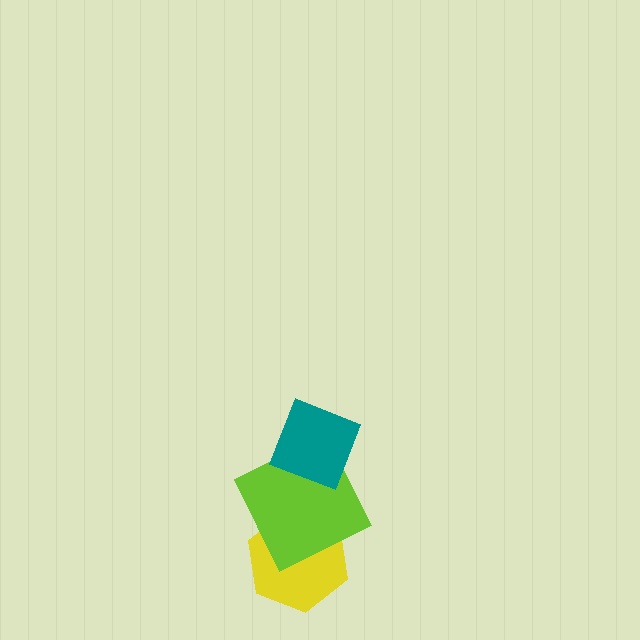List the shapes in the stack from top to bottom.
From top to bottom: the teal diamond, the lime square, the yellow hexagon.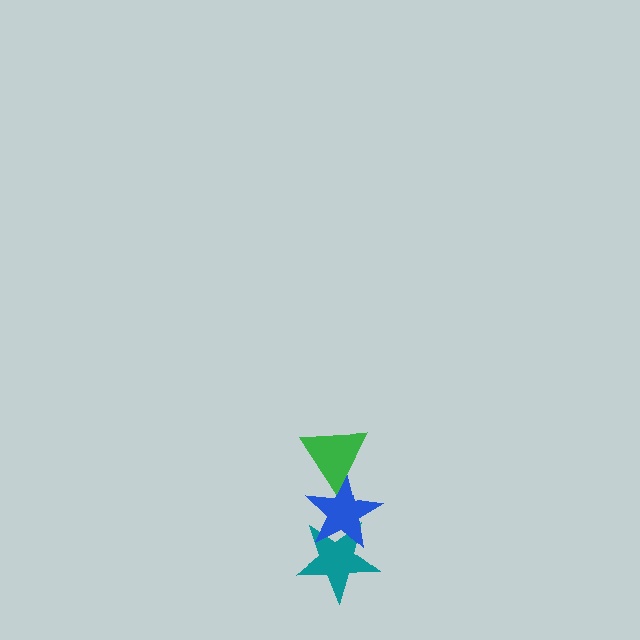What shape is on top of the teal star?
The blue star is on top of the teal star.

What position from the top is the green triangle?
The green triangle is 1st from the top.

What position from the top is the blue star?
The blue star is 2nd from the top.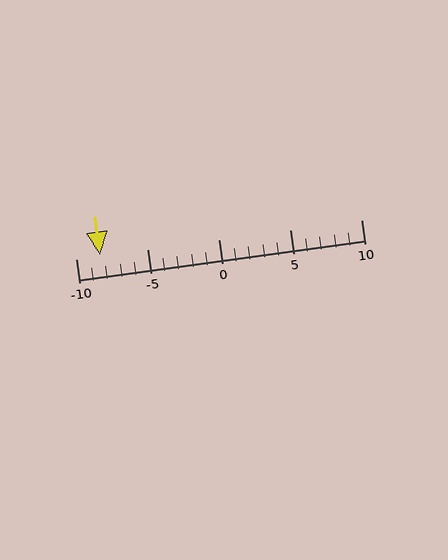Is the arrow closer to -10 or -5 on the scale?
The arrow is closer to -10.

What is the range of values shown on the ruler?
The ruler shows values from -10 to 10.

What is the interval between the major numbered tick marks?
The major tick marks are spaced 5 units apart.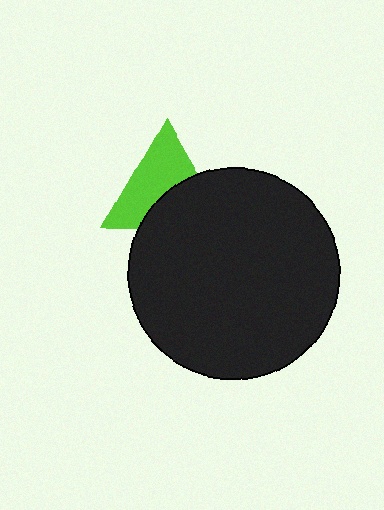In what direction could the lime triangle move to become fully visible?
The lime triangle could move up. That would shift it out from behind the black circle entirely.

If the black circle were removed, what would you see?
You would see the complete lime triangle.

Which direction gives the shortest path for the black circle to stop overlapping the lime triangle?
Moving down gives the shortest separation.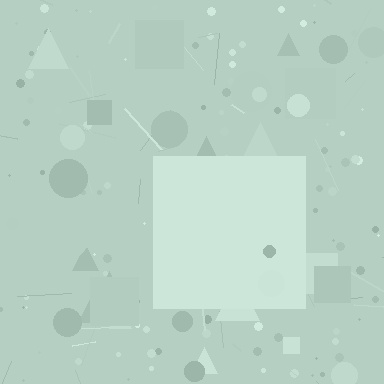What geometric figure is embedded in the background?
A square is embedded in the background.